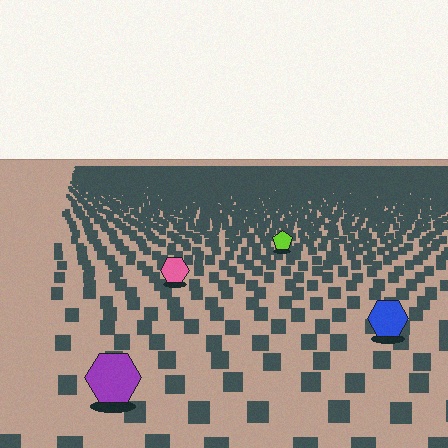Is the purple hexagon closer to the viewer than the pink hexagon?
Yes. The purple hexagon is closer — you can tell from the texture gradient: the ground texture is coarser near it.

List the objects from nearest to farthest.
From nearest to farthest: the purple hexagon, the blue hexagon, the pink hexagon, the lime pentagon.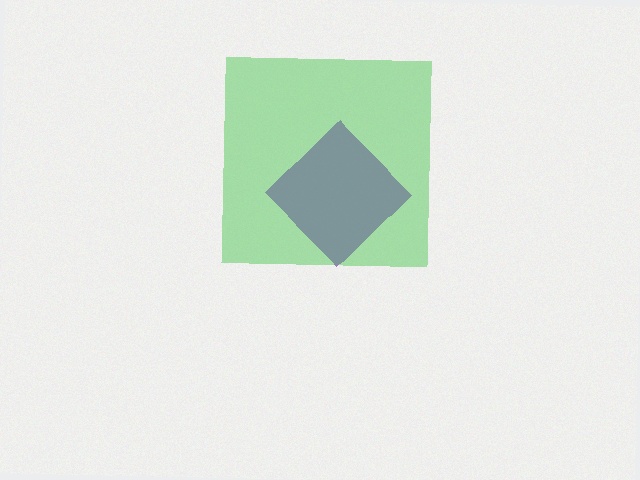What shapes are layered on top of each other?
The layered shapes are: a purple diamond, a green square.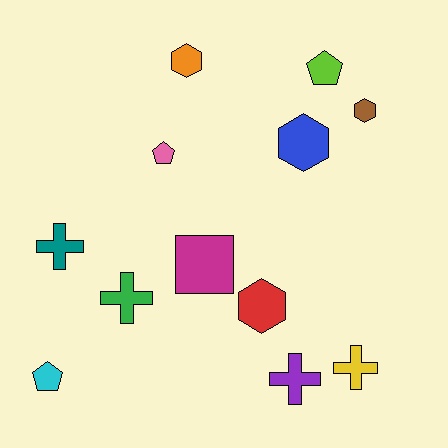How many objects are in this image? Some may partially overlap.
There are 12 objects.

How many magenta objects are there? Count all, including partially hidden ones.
There is 1 magenta object.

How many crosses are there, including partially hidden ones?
There are 4 crosses.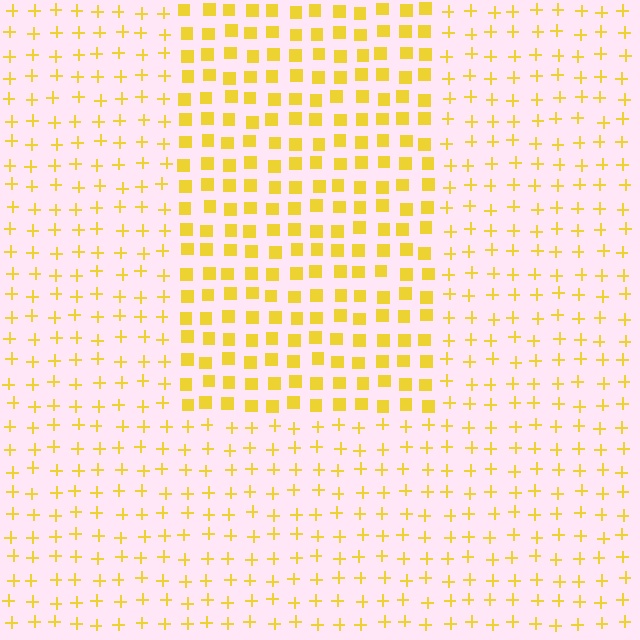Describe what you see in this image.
The image is filled with small yellow elements arranged in a uniform grid. A rectangle-shaped region contains squares, while the surrounding area contains plus signs. The boundary is defined purely by the change in element shape.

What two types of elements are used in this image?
The image uses squares inside the rectangle region and plus signs outside it.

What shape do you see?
I see a rectangle.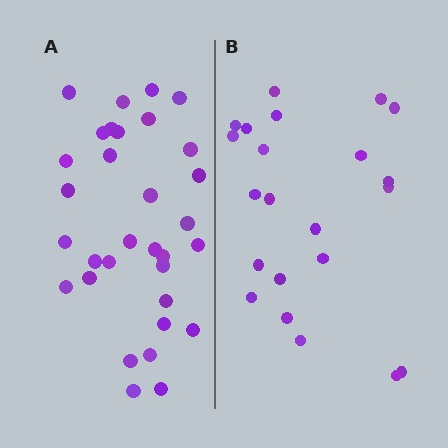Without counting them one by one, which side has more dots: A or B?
Region A (the left region) has more dots.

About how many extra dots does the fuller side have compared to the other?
Region A has roughly 10 or so more dots than region B.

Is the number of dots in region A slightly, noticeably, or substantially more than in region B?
Region A has substantially more. The ratio is roughly 1.5 to 1.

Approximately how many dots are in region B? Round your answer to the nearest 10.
About 20 dots. (The exact count is 22, which rounds to 20.)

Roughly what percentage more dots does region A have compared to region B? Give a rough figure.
About 45% more.